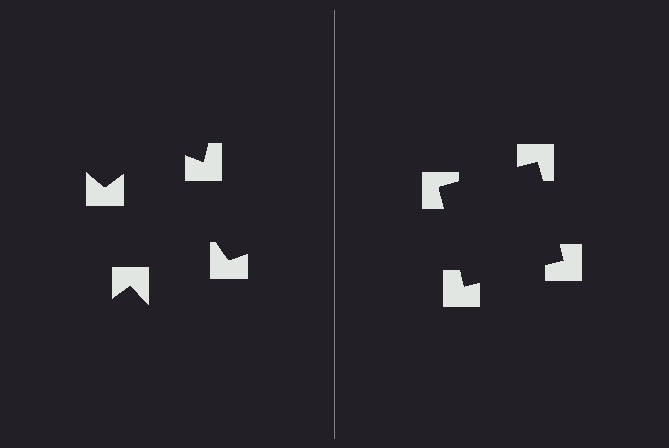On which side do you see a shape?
An illusory square appears on the right side. On the left side the wedge cuts are rotated, so no coherent shape forms.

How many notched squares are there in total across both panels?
8 — 4 on each side.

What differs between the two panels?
The notched squares are positioned identically on both sides; only the wedge orientations differ. On the right they align to a square; on the left they are misaligned.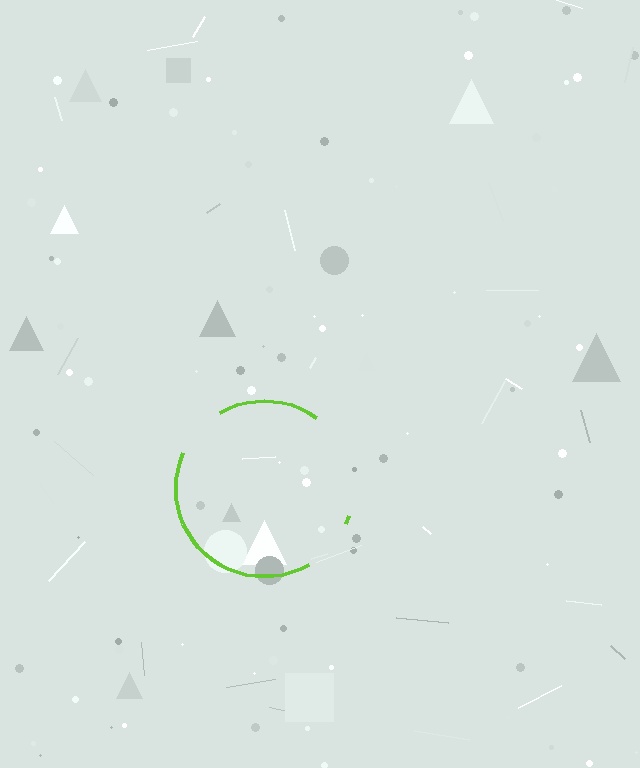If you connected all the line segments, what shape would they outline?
They would outline a circle.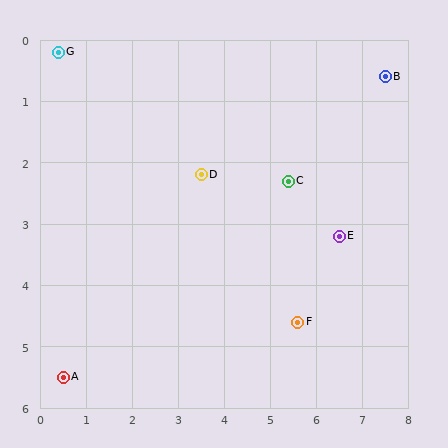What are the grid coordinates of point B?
Point B is at approximately (7.5, 0.6).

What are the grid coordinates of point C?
Point C is at approximately (5.4, 2.3).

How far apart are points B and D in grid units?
Points B and D are about 4.3 grid units apart.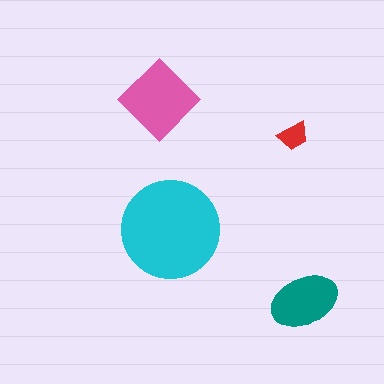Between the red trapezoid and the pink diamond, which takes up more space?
The pink diamond.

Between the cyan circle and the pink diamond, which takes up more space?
The cyan circle.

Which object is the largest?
The cyan circle.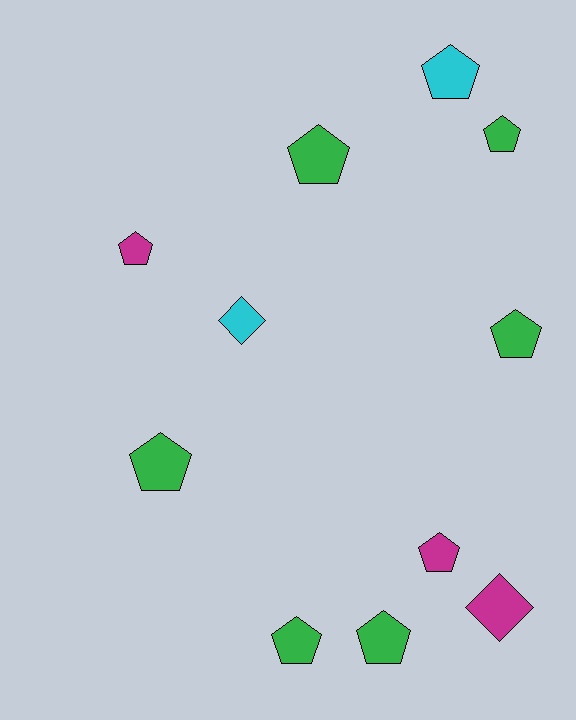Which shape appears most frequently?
Pentagon, with 9 objects.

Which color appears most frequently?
Green, with 6 objects.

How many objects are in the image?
There are 11 objects.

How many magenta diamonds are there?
There is 1 magenta diamond.